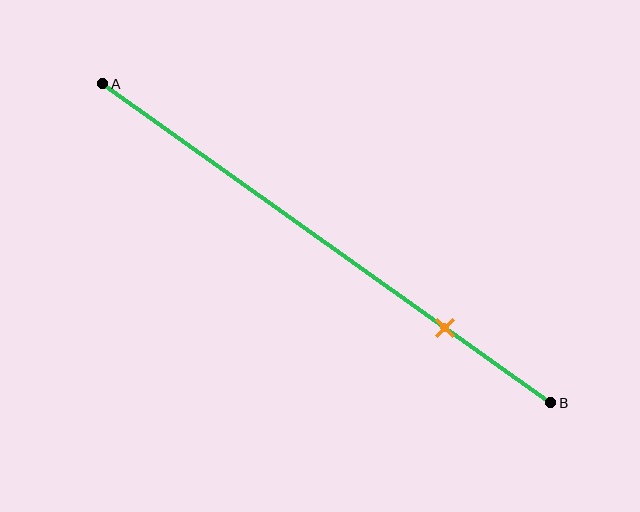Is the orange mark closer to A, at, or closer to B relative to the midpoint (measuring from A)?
The orange mark is closer to point B than the midpoint of segment AB.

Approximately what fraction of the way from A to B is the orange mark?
The orange mark is approximately 75% of the way from A to B.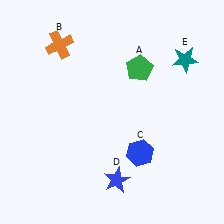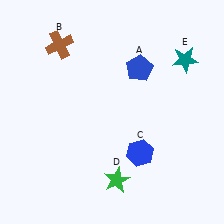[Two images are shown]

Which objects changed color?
A changed from green to blue. B changed from orange to brown. D changed from blue to green.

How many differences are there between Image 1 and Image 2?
There are 3 differences between the two images.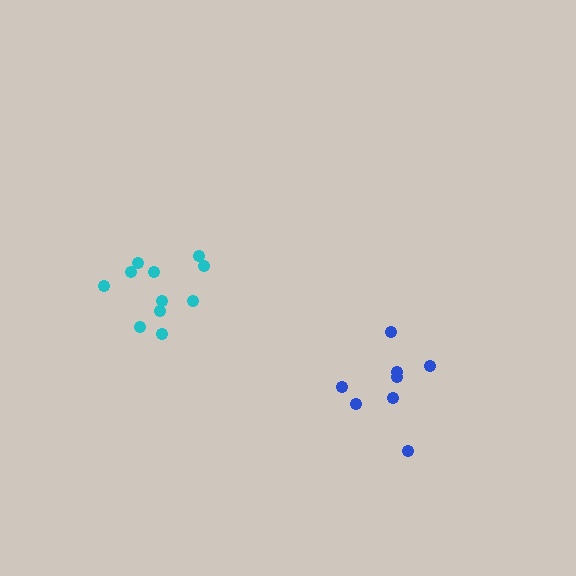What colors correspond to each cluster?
The clusters are colored: blue, cyan.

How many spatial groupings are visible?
There are 2 spatial groupings.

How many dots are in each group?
Group 1: 8 dots, Group 2: 11 dots (19 total).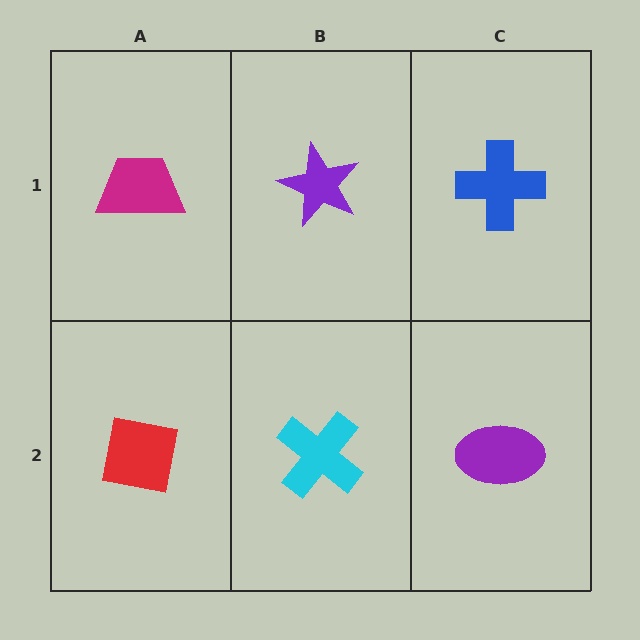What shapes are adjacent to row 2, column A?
A magenta trapezoid (row 1, column A), a cyan cross (row 2, column B).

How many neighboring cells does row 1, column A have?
2.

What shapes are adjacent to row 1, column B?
A cyan cross (row 2, column B), a magenta trapezoid (row 1, column A), a blue cross (row 1, column C).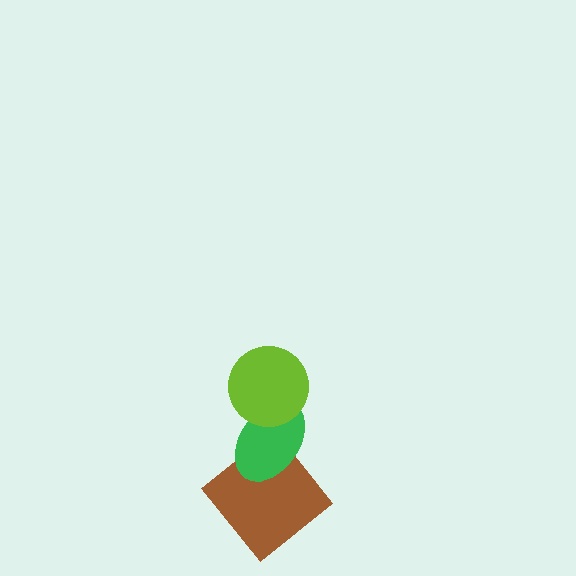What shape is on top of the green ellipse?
The lime circle is on top of the green ellipse.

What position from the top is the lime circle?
The lime circle is 1st from the top.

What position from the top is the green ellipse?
The green ellipse is 2nd from the top.